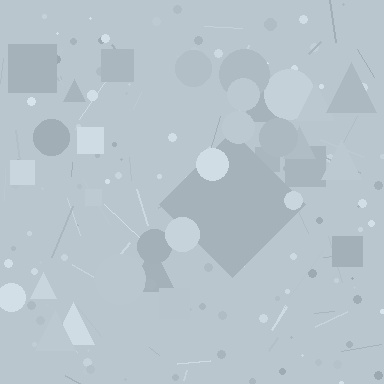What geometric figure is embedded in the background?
A diamond is embedded in the background.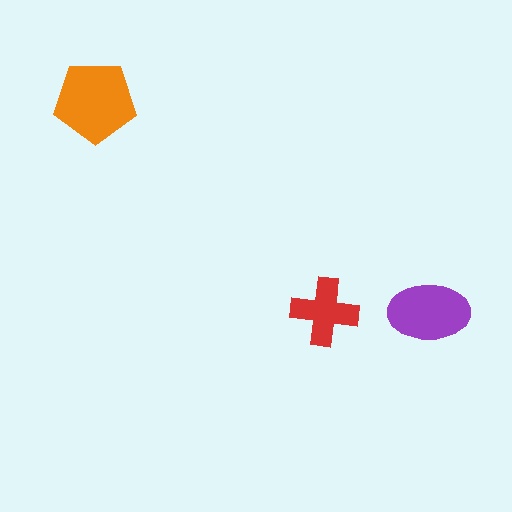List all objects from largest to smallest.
The orange pentagon, the purple ellipse, the red cross.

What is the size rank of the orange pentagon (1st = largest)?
1st.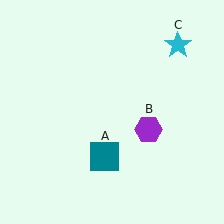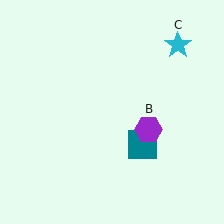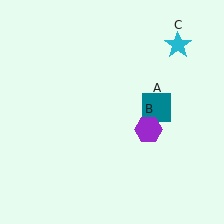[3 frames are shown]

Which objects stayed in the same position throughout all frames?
Purple hexagon (object B) and cyan star (object C) remained stationary.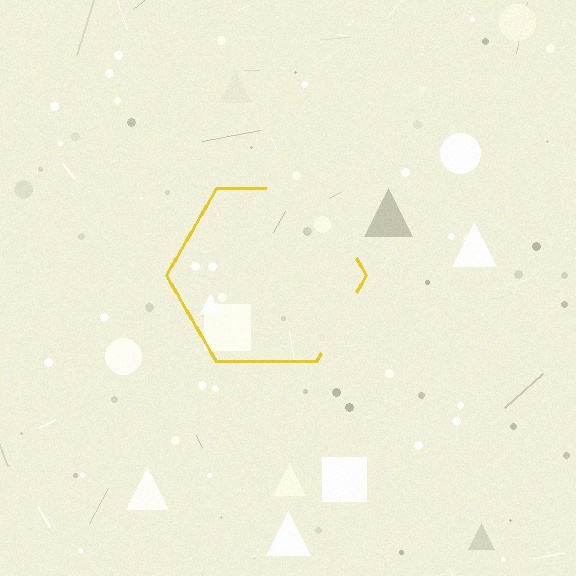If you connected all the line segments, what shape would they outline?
They would outline a hexagon.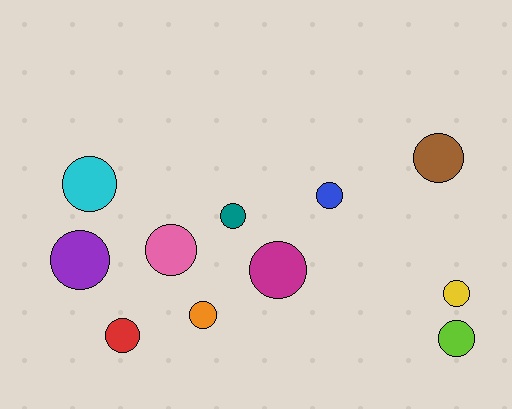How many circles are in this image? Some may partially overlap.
There are 11 circles.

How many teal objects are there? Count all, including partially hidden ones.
There is 1 teal object.